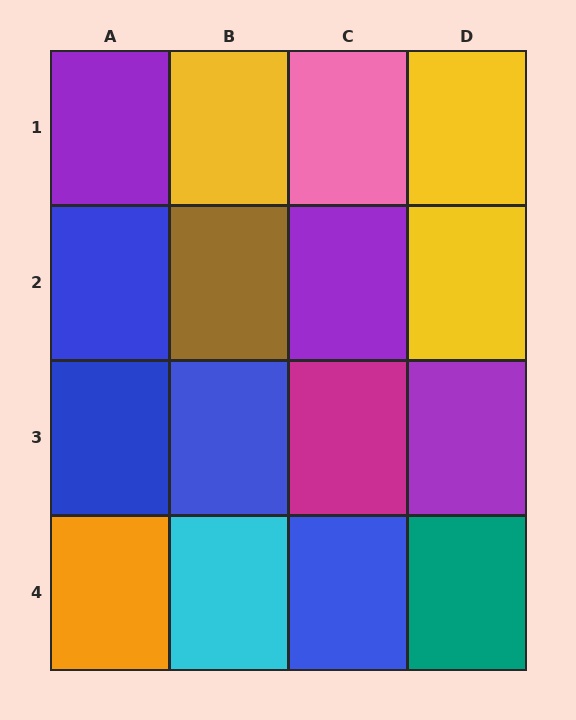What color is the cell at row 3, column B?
Blue.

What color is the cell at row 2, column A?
Blue.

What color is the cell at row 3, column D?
Purple.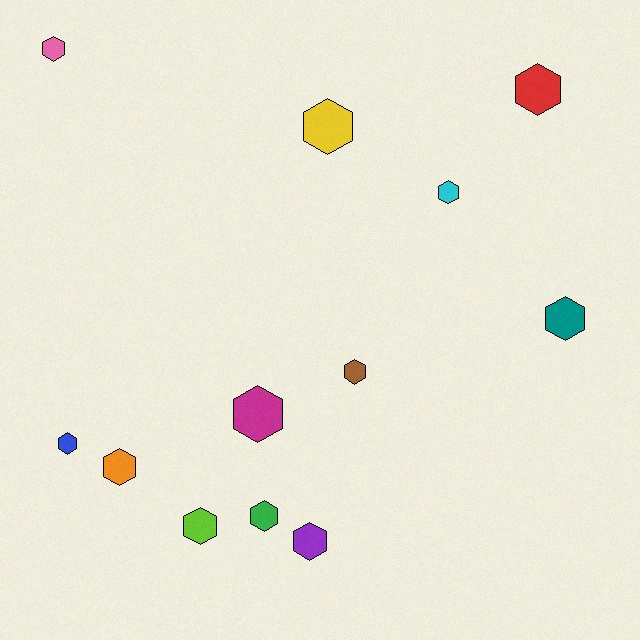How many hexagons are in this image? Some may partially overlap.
There are 12 hexagons.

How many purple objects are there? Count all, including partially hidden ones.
There is 1 purple object.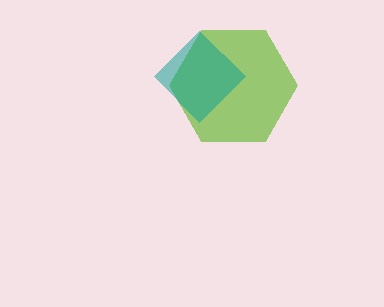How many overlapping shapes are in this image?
There are 2 overlapping shapes in the image.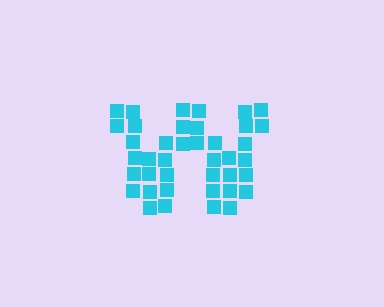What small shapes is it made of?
It is made of small squares.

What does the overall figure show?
The overall figure shows the letter W.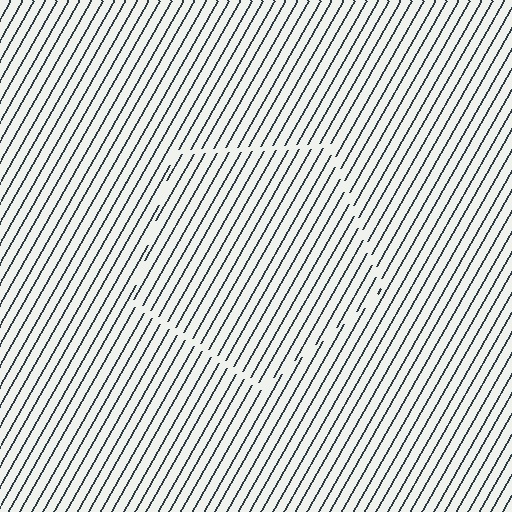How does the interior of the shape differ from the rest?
The interior of the shape contains the same grating, shifted by half a period — the contour is defined by the phase discontinuity where line-ends from the inner and outer gratings abut.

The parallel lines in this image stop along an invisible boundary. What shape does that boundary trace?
An illusory pentagon. The interior of the shape contains the same grating, shifted by half a period — the contour is defined by the phase discontinuity where line-ends from the inner and outer gratings abut.